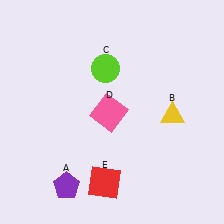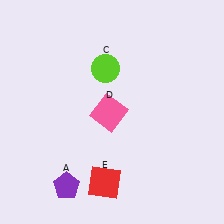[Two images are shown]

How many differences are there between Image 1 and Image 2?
There is 1 difference between the two images.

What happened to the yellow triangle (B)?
The yellow triangle (B) was removed in Image 2. It was in the bottom-right area of Image 1.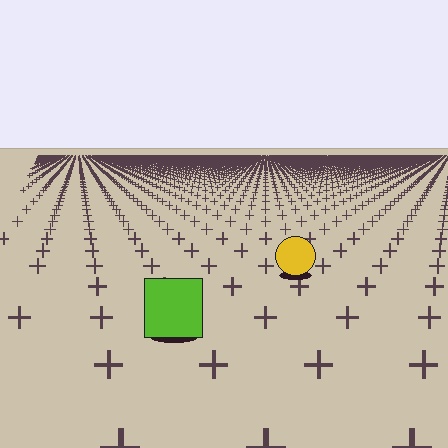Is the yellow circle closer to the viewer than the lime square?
No. The lime square is closer — you can tell from the texture gradient: the ground texture is coarser near it.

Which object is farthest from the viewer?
The yellow circle is farthest from the viewer. It appears smaller and the ground texture around it is denser.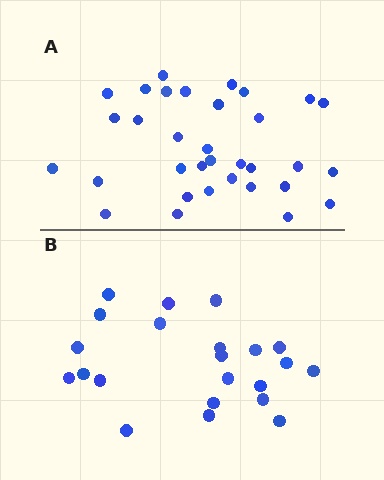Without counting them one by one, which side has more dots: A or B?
Region A (the top region) has more dots.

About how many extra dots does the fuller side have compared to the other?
Region A has roughly 12 or so more dots than region B.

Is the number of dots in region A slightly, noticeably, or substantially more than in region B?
Region A has substantially more. The ratio is roughly 1.5 to 1.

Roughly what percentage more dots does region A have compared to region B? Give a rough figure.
About 50% more.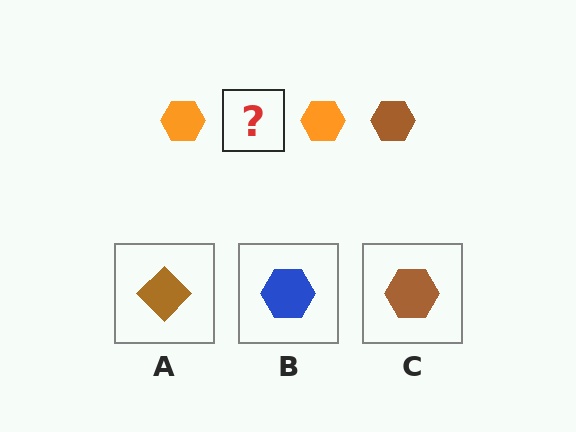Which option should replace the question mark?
Option C.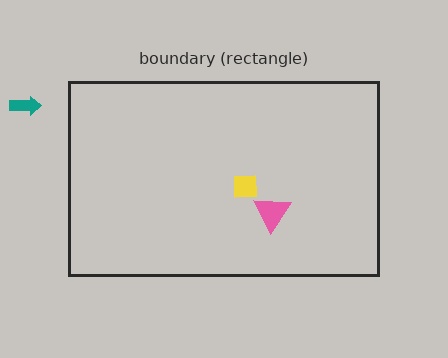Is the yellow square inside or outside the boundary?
Inside.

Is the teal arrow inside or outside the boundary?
Outside.